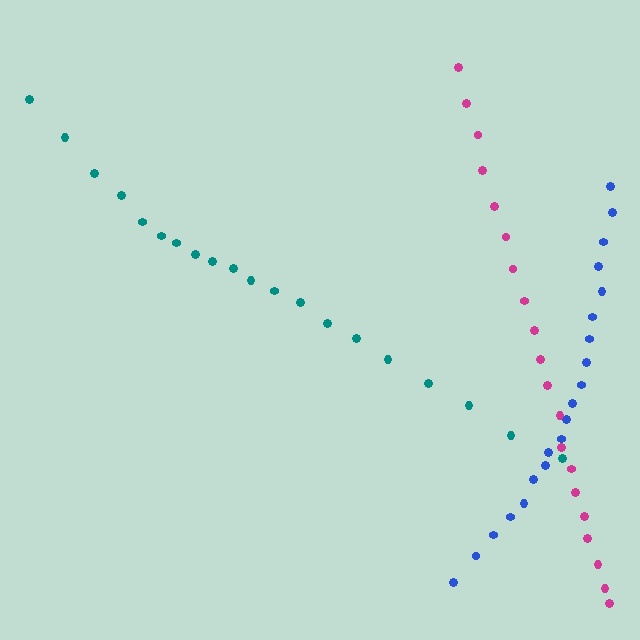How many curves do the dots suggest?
There are 3 distinct paths.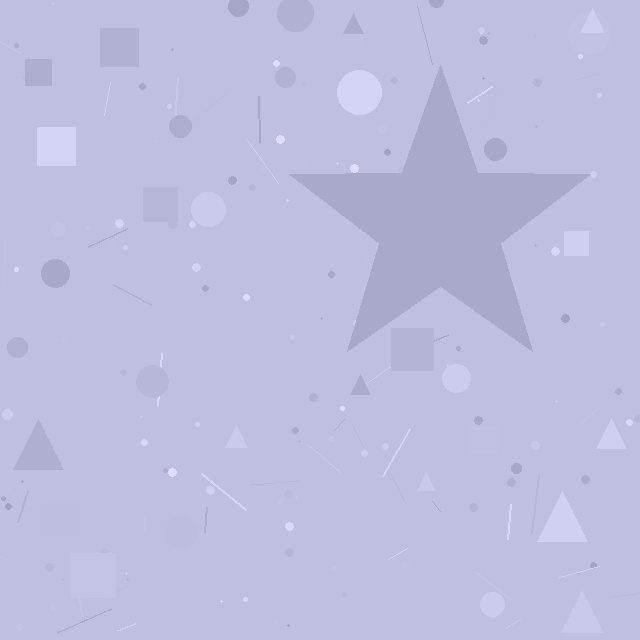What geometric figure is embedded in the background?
A star is embedded in the background.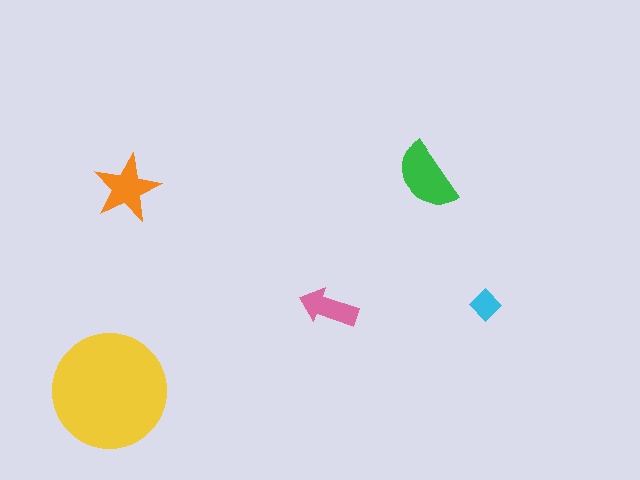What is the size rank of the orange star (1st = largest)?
3rd.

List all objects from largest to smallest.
The yellow circle, the green semicircle, the orange star, the pink arrow, the cyan diamond.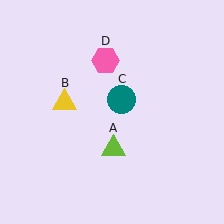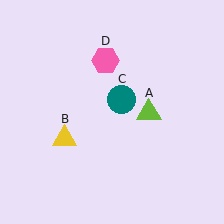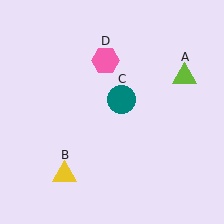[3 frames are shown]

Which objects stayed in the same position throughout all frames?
Teal circle (object C) and pink hexagon (object D) remained stationary.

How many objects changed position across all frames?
2 objects changed position: lime triangle (object A), yellow triangle (object B).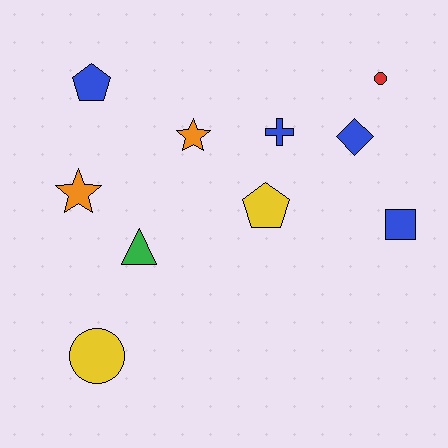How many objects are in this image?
There are 10 objects.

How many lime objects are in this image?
There are no lime objects.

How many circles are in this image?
There are 2 circles.